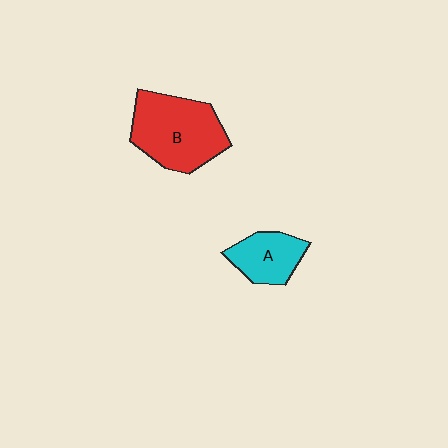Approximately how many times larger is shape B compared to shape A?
Approximately 1.9 times.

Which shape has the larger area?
Shape B (red).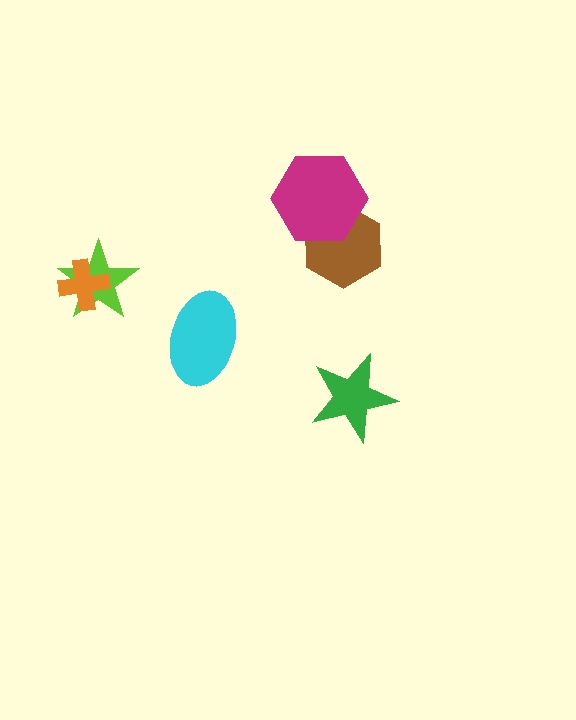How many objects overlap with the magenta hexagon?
1 object overlaps with the magenta hexagon.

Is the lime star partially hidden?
Yes, it is partially covered by another shape.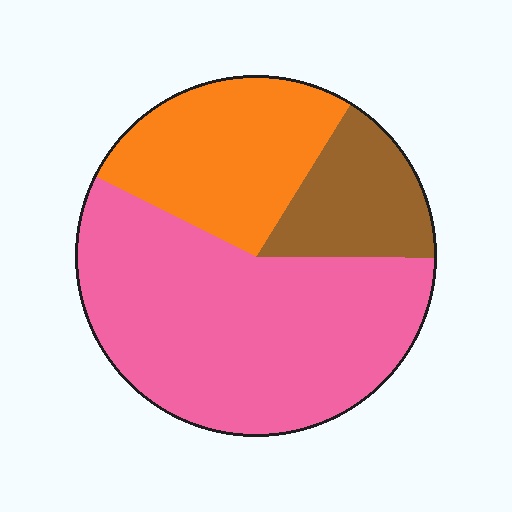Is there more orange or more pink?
Pink.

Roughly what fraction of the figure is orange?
Orange takes up about one quarter (1/4) of the figure.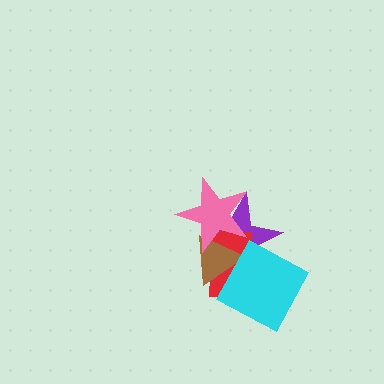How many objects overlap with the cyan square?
3 objects overlap with the cyan square.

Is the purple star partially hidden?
Yes, it is partially covered by another shape.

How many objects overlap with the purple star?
4 objects overlap with the purple star.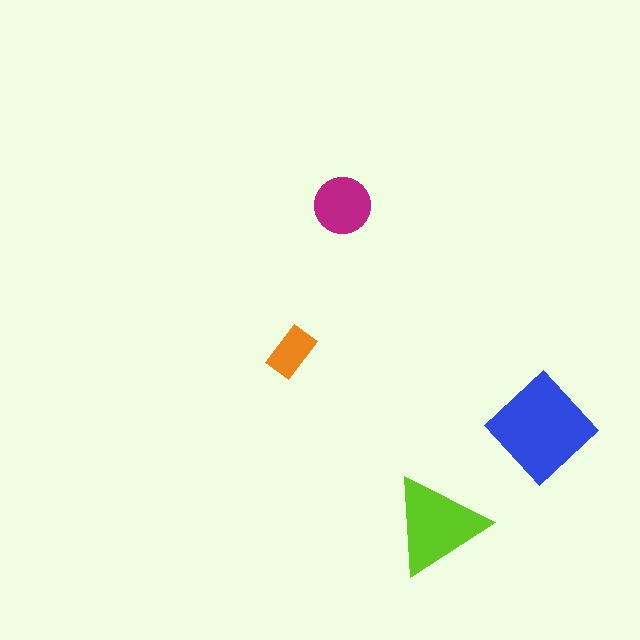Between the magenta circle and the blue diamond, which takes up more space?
The blue diamond.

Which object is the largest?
The blue diamond.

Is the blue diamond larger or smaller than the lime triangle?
Larger.